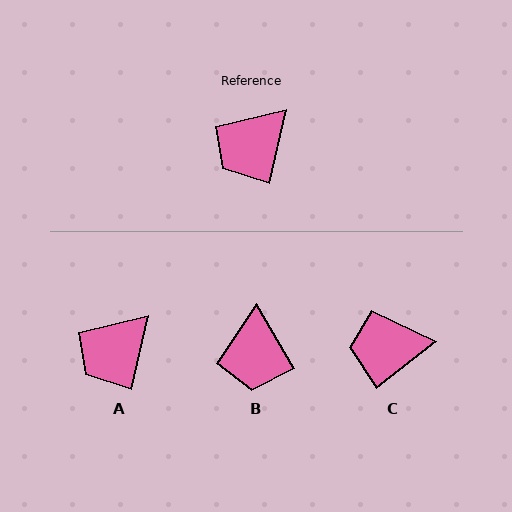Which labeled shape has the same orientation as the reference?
A.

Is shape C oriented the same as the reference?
No, it is off by about 39 degrees.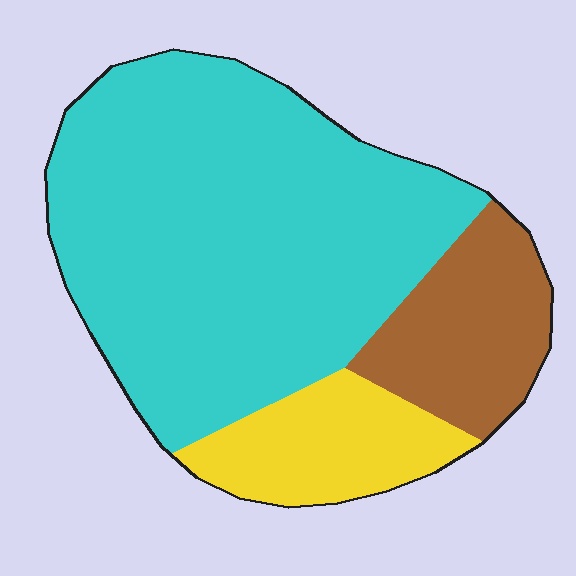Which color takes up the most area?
Cyan, at roughly 70%.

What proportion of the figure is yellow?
Yellow takes up about one sixth (1/6) of the figure.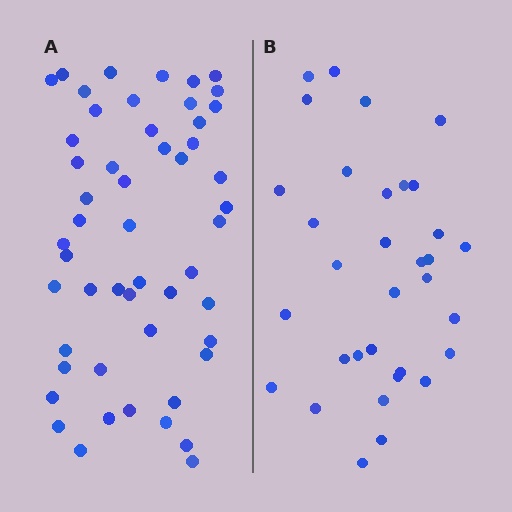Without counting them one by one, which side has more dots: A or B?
Region A (the left region) has more dots.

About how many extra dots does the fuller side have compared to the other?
Region A has approximately 20 more dots than region B.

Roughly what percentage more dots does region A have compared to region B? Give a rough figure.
About 60% more.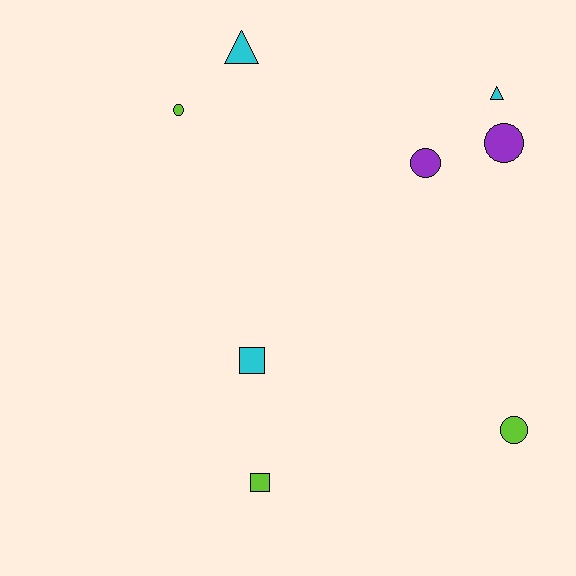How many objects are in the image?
There are 8 objects.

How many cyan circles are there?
There are no cyan circles.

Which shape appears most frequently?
Circle, with 4 objects.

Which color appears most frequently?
Lime, with 3 objects.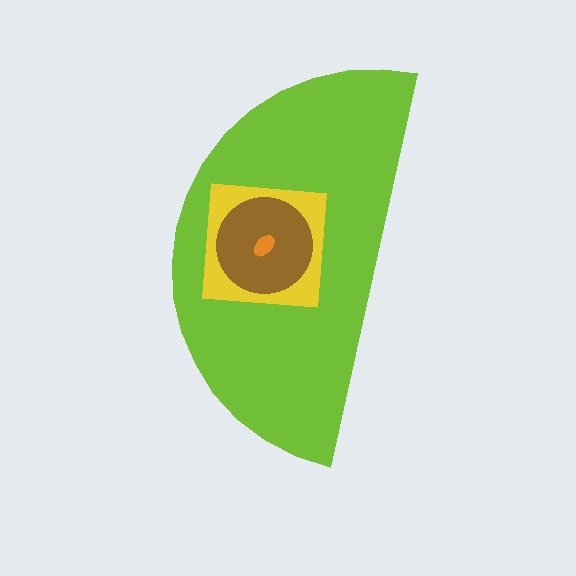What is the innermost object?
The orange ellipse.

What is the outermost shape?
The lime semicircle.